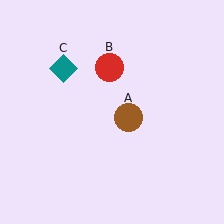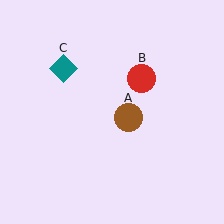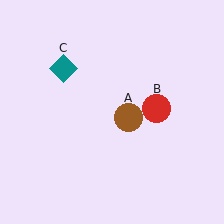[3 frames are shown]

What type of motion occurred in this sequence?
The red circle (object B) rotated clockwise around the center of the scene.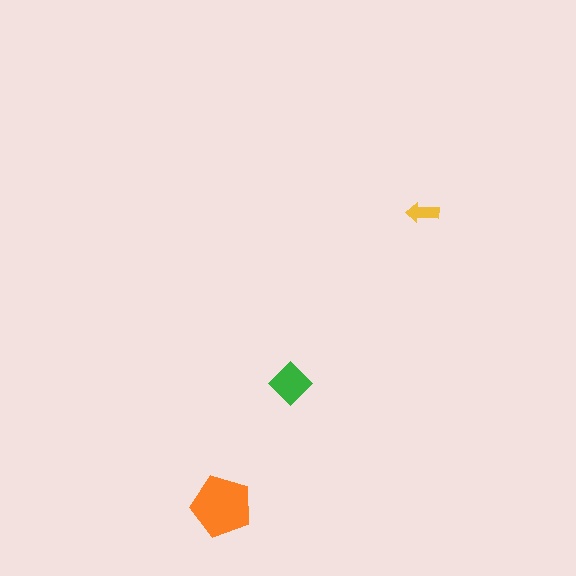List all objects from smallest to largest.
The yellow arrow, the green diamond, the orange pentagon.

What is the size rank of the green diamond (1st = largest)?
2nd.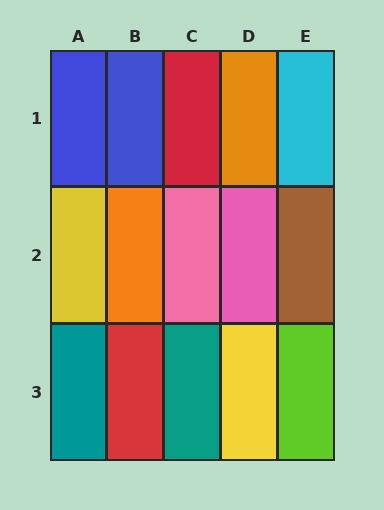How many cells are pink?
2 cells are pink.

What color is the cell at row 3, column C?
Teal.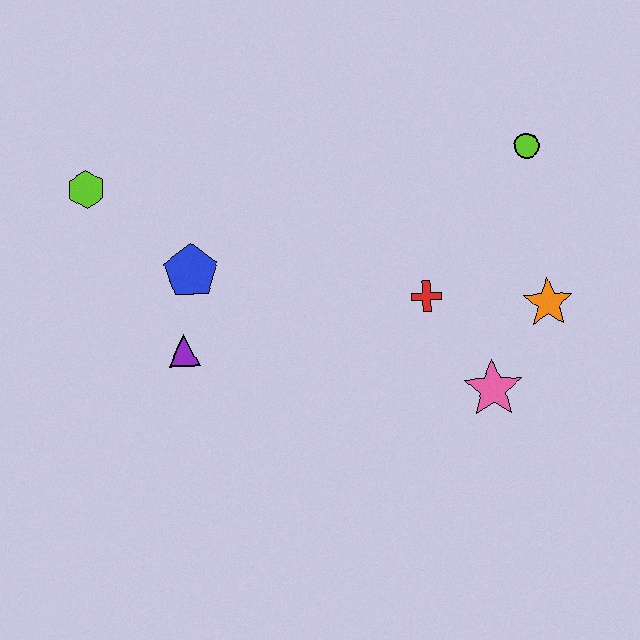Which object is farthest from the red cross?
The lime hexagon is farthest from the red cross.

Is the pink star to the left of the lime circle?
Yes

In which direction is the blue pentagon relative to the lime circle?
The blue pentagon is to the left of the lime circle.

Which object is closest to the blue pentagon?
The purple triangle is closest to the blue pentagon.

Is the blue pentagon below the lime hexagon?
Yes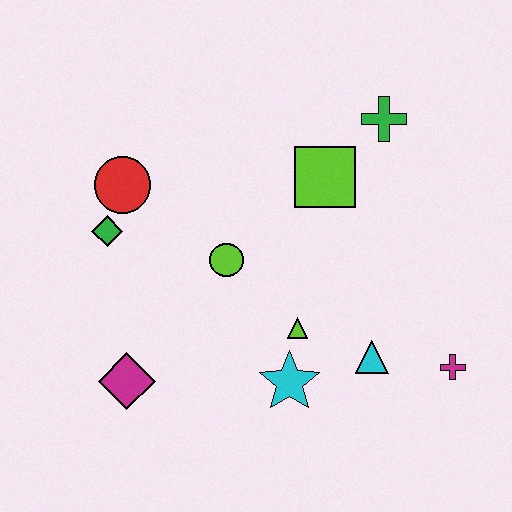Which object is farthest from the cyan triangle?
The red circle is farthest from the cyan triangle.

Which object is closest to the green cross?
The lime square is closest to the green cross.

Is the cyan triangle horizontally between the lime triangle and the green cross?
Yes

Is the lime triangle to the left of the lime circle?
No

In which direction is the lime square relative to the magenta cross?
The lime square is above the magenta cross.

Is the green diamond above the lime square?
No